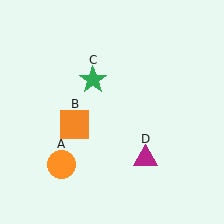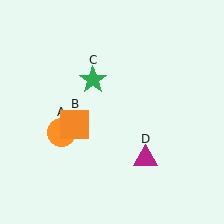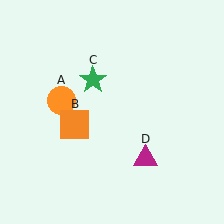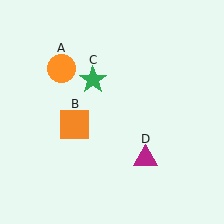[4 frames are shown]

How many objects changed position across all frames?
1 object changed position: orange circle (object A).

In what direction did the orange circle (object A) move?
The orange circle (object A) moved up.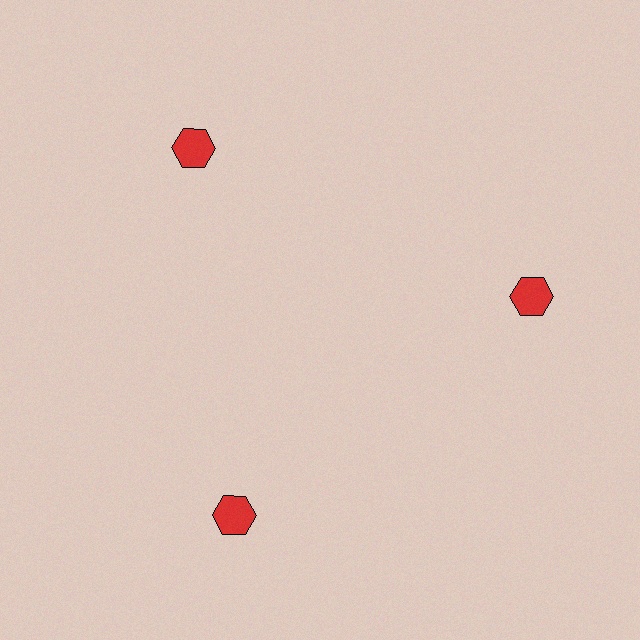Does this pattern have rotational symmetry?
Yes, this pattern has 3-fold rotational symmetry. It looks the same after rotating 120 degrees around the center.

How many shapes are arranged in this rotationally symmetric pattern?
There are 3 shapes, arranged in 3 groups of 1.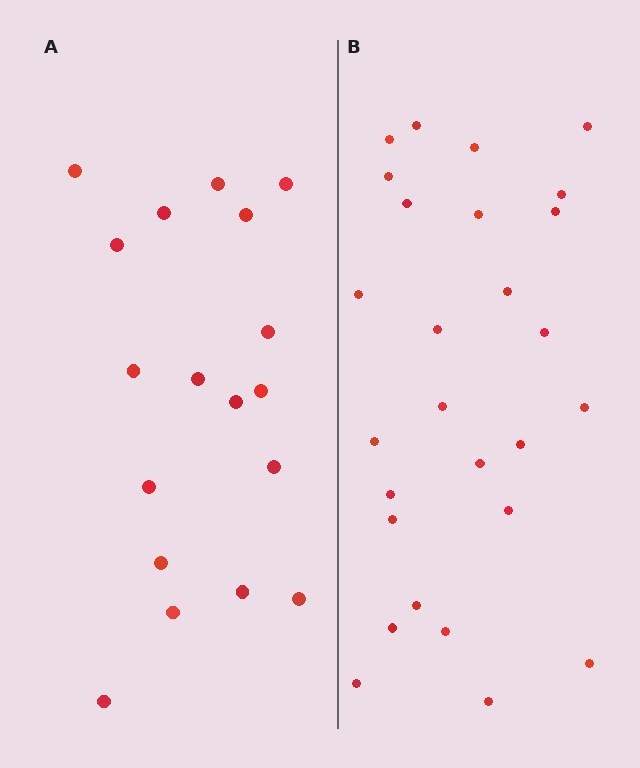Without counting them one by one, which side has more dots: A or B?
Region B (the right region) has more dots.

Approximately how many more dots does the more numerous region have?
Region B has roughly 8 or so more dots than region A.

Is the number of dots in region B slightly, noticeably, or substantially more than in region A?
Region B has substantially more. The ratio is roughly 1.5 to 1.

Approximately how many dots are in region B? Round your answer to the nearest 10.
About 30 dots. (The exact count is 27, which rounds to 30.)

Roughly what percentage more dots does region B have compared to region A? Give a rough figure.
About 50% more.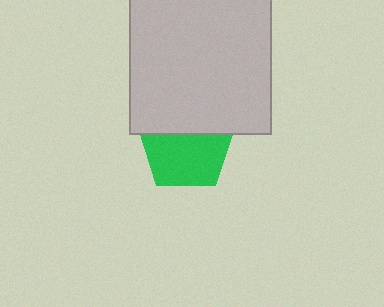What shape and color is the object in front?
The object in front is a light gray square.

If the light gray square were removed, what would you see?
You would see the complete green pentagon.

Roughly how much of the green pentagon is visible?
About half of it is visible (roughly 61%).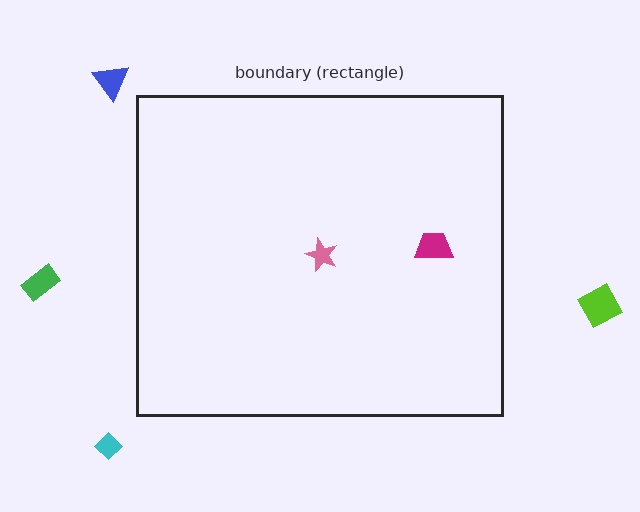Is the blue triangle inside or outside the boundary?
Outside.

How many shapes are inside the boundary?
2 inside, 4 outside.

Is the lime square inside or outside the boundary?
Outside.